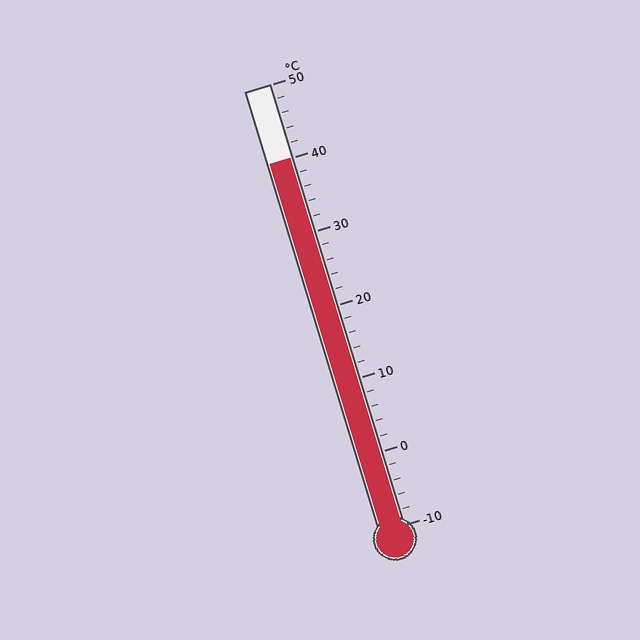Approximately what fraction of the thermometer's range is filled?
The thermometer is filled to approximately 85% of its range.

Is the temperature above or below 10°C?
The temperature is above 10°C.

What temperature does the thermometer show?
The thermometer shows approximately 40°C.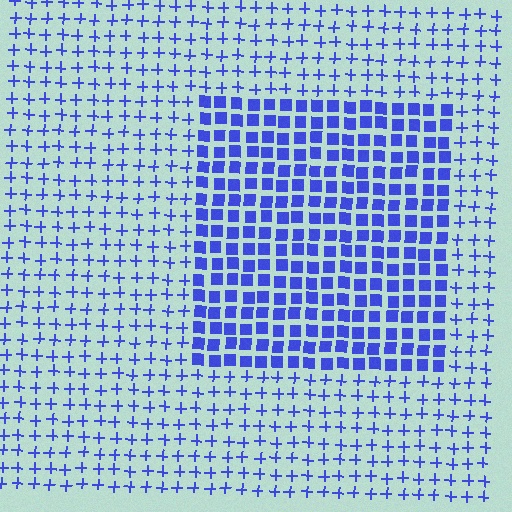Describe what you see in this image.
The image is filled with small blue elements arranged in a uniform grid. A rectangle-shaped region contains squares, while the surrounding area contains plus signs. The boundary is defined purely by the change in element shape.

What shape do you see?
I see a rectangle.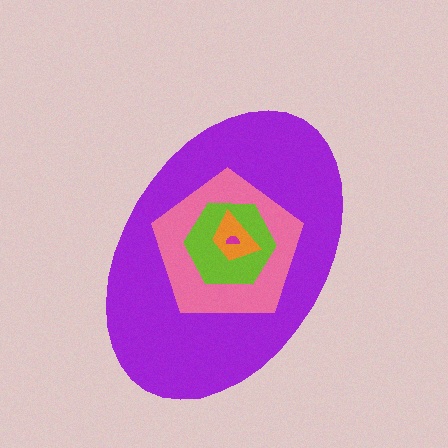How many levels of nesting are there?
5.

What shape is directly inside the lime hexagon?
The orange trapezoid.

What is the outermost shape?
The purple ellipse.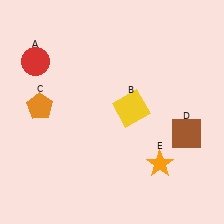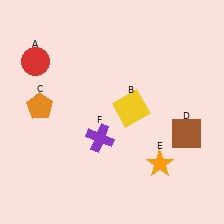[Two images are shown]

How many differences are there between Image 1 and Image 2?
There is 1 difference between the two images.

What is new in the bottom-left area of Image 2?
A purple cross (F) was added in the bottom-left area of Image 2.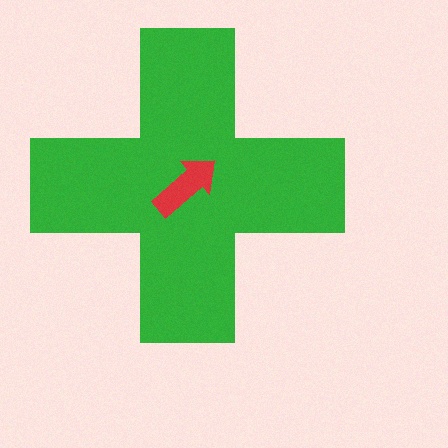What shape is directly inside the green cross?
The red arrow.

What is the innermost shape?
The red arrow.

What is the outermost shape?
The green cross.